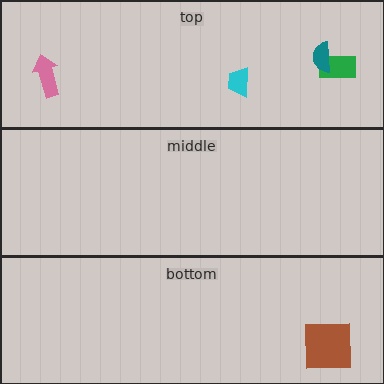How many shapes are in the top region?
4.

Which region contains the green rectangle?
The top region.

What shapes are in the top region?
The cyan trapezoid, the green rectangle, the teal semicircle, the pink arrow.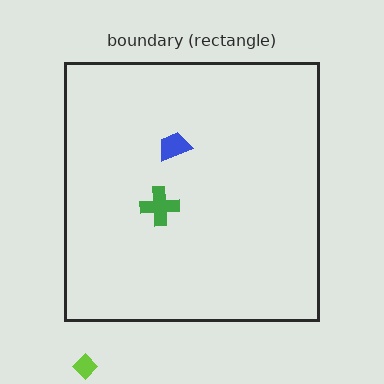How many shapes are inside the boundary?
2 inside, 1 outside.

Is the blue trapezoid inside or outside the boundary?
Inside.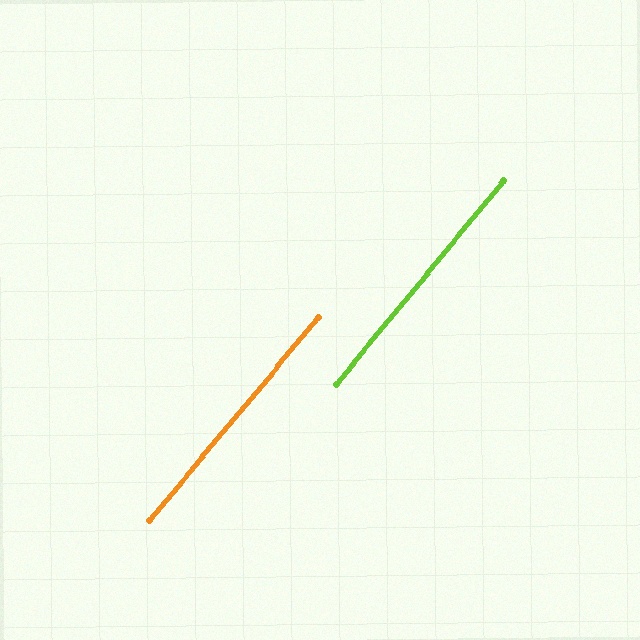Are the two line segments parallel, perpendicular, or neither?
Parallel — their directions differ by only 0.3°.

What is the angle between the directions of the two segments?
Approximately 0 degrees.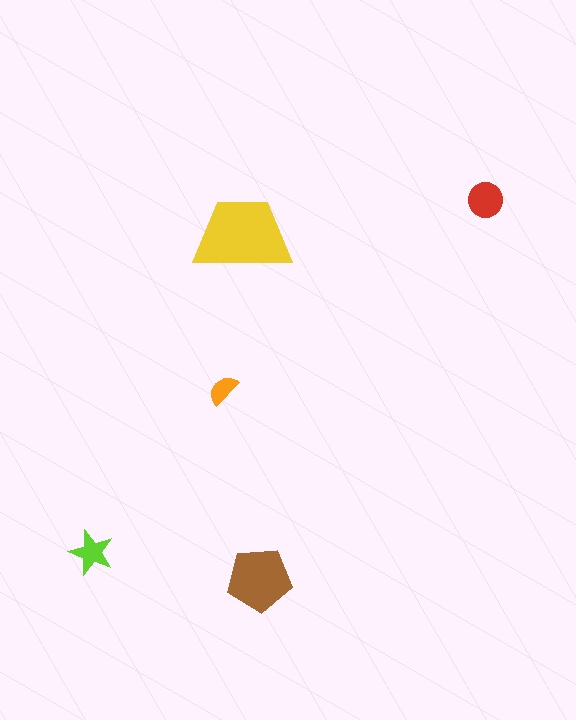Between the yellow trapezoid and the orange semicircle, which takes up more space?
The yellow trapezoid.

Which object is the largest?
The yellow trapezoid.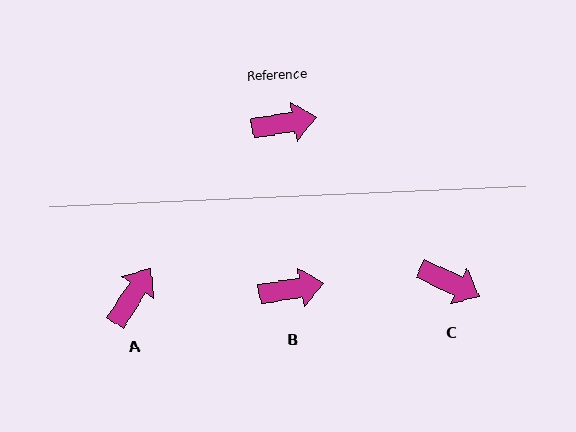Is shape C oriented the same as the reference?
No, it is off by about 35 degrees.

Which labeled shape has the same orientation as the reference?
B.